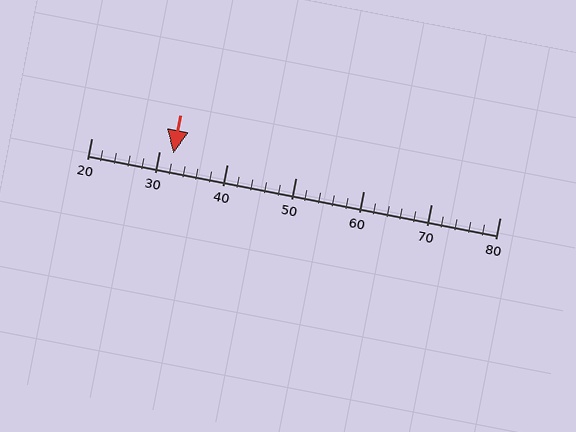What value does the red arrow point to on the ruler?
The red arrow points to approximately 32.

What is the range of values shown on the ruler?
The ruler shows values from 20 to 80.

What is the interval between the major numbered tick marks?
The major tick marks are spaced 10 units apart.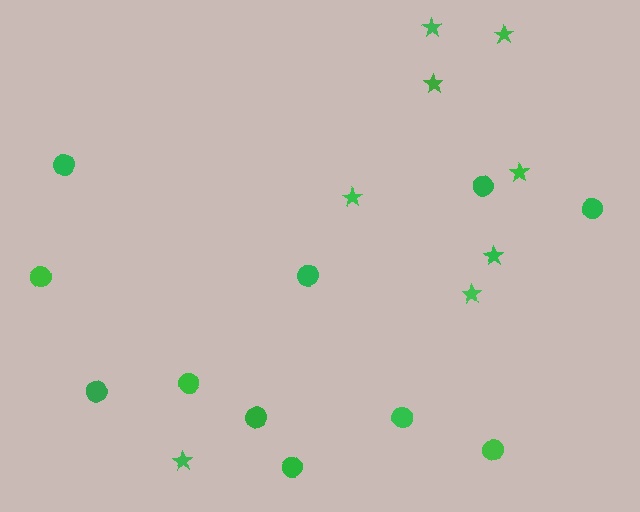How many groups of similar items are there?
There are 2 groups: one group of circles (11) and one group of stars (8).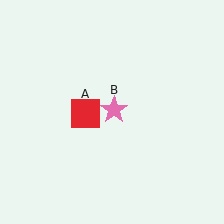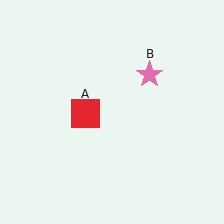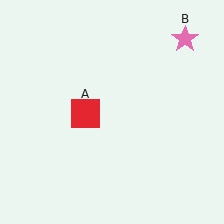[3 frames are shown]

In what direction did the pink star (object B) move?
The pink star (object B) moved up and to the right.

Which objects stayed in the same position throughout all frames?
Red square (object A) remained stationary.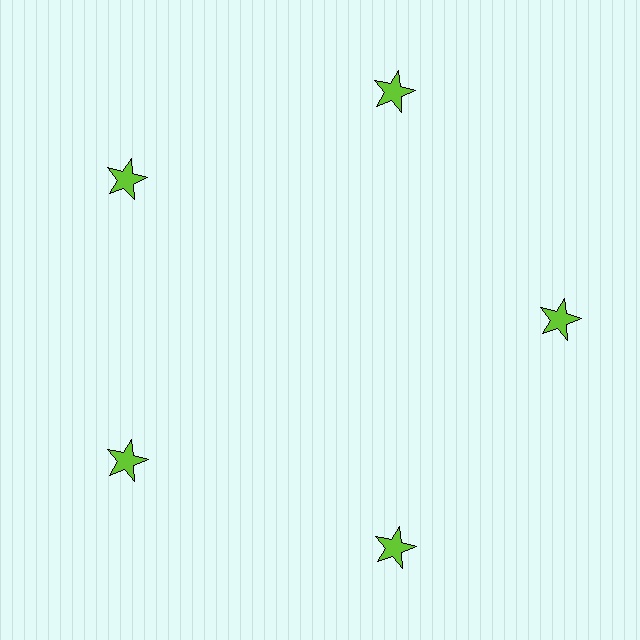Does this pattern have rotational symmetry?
Yes, this pattern has 5-fold rotational symmetry. It looks the same after rotating 72 degrees around the center.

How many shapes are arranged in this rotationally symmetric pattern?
There are 5 shapes, arranged in 5 groups of 1.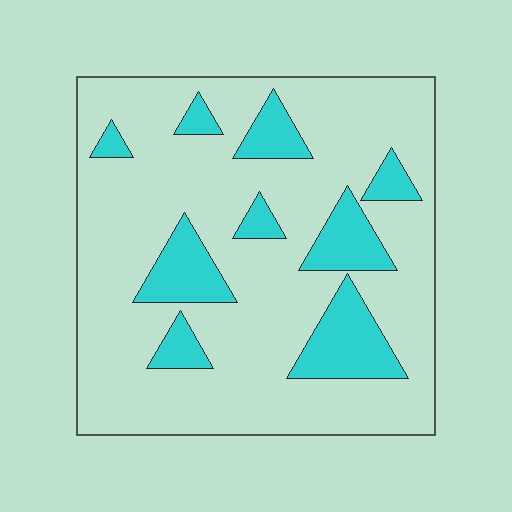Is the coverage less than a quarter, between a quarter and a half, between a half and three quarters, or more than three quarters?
Less than a quarter.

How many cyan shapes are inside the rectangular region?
9.